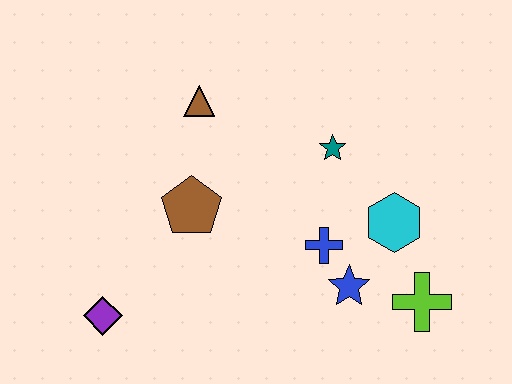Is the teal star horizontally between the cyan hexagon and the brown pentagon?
Yes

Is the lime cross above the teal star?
No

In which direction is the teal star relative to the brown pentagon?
The teal star is to the right of the brown pentagon.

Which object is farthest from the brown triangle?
The lime cross is farthest from the brown triangle.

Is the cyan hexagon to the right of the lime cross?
No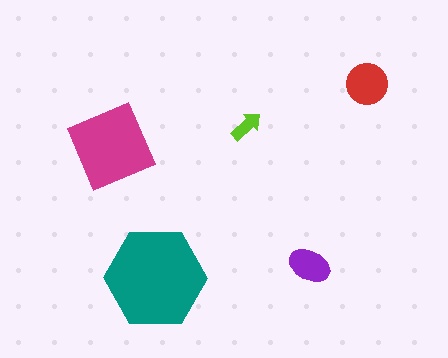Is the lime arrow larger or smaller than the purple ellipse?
Smaller.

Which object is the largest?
The teal hexagon.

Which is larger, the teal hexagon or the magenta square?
The teal hexagon.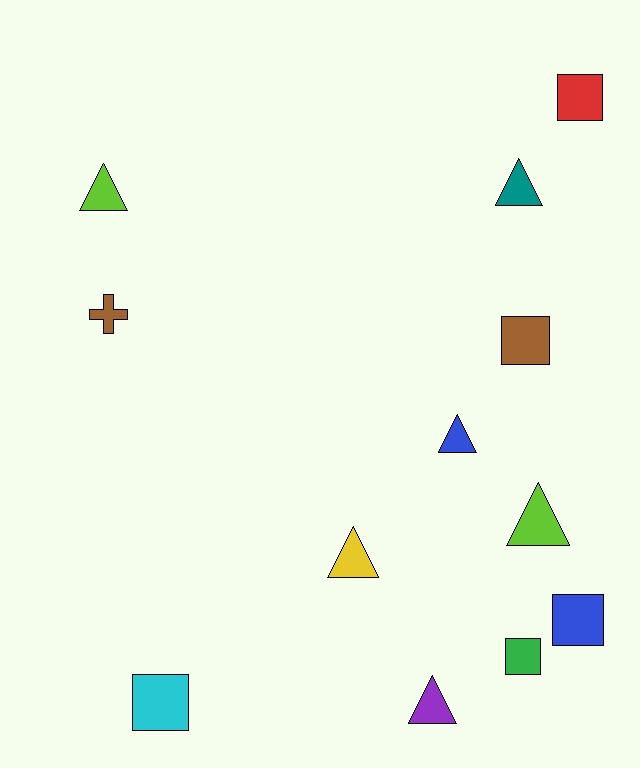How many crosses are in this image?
There is 1 cross.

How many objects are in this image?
There are 12 objects.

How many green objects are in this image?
There is 1 green object.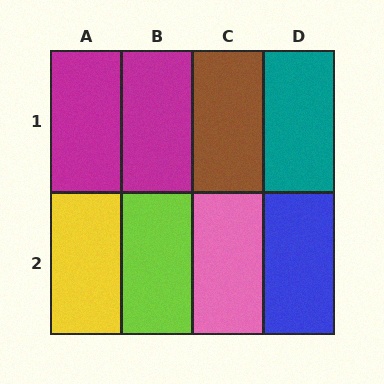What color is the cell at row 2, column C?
Pink.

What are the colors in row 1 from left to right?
Magenta, magenta, brown, teal.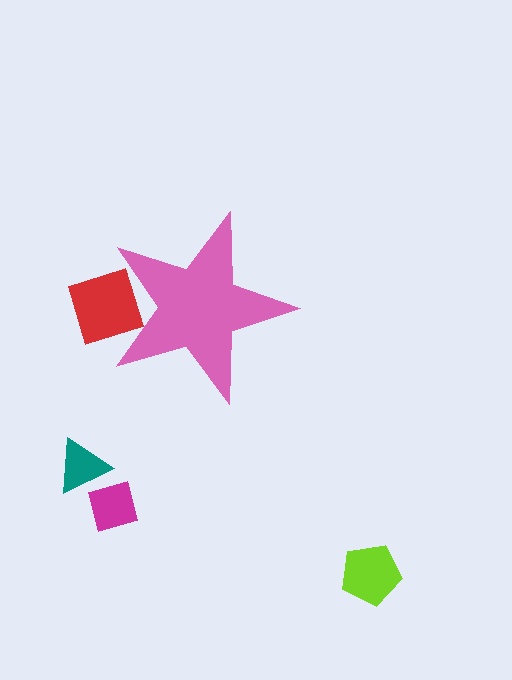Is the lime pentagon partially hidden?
No, the lime pentagon is fully visible.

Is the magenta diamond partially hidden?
No, the magenta diamond is fully visible.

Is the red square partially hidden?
Yes, the red square is partially hidden behind the pink star.